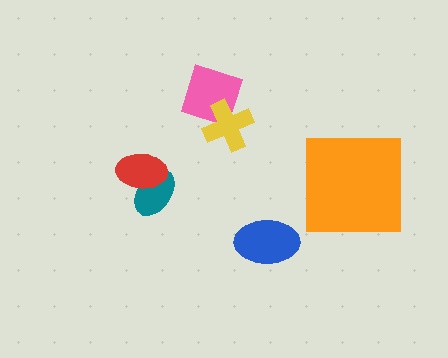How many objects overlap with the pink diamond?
1 object overlaps with the pink diamond.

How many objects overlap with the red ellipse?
1 object overlaps with the red ellipse.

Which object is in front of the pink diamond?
The yellow cross is in front of the pink diamond.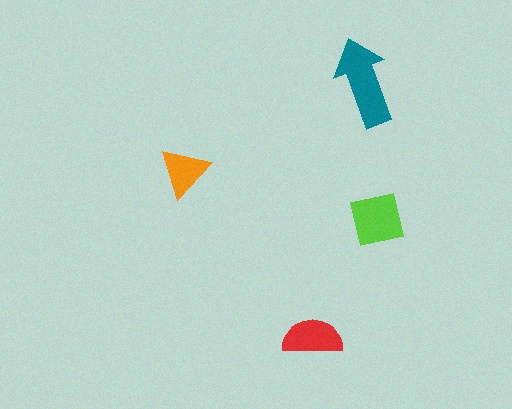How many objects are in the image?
There are 4 objects in the image.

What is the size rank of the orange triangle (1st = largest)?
4th.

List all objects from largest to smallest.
The teal arrow, the lime square, the red semicircle, the orange triangle.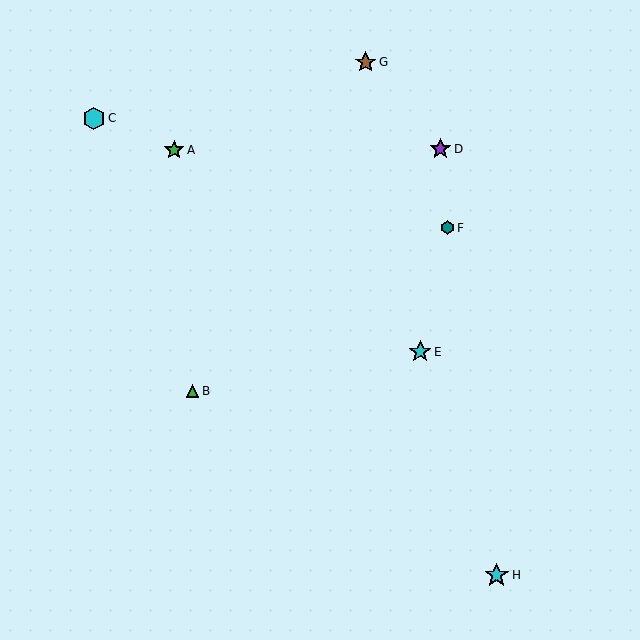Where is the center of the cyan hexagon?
The center of the cyan hexagon is at (94, 118).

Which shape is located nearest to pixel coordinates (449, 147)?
The purple star (labeled D) at (440, 149) is nearest to that location.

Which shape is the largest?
The cyan star (labeled H) is the largest.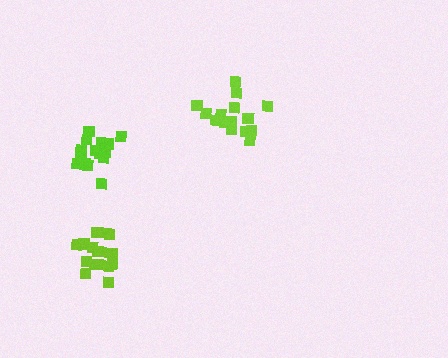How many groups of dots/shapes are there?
There are 3 groups.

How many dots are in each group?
Group 1: 17 dots, Group 2: 15 dots, Group 3: 16 dots (48 total).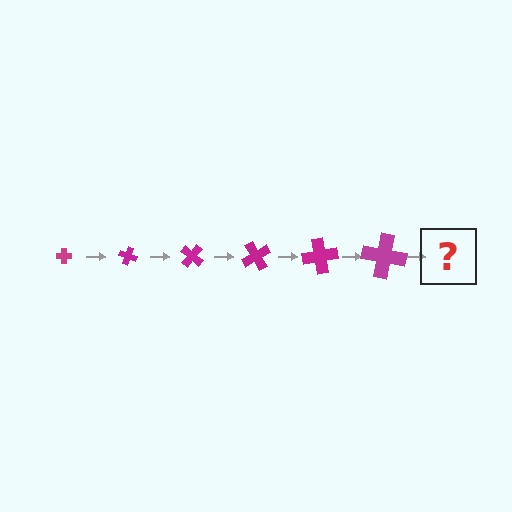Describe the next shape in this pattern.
It should be a cross, larger than the previous one and rotated 120 degrees from the start.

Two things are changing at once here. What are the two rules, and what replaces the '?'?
The two rules are that the cross grows larger each step and it rotates 20 degrees each step. The '?' should be a cross, larger than the previous one and rotated 120 degrees from the start.